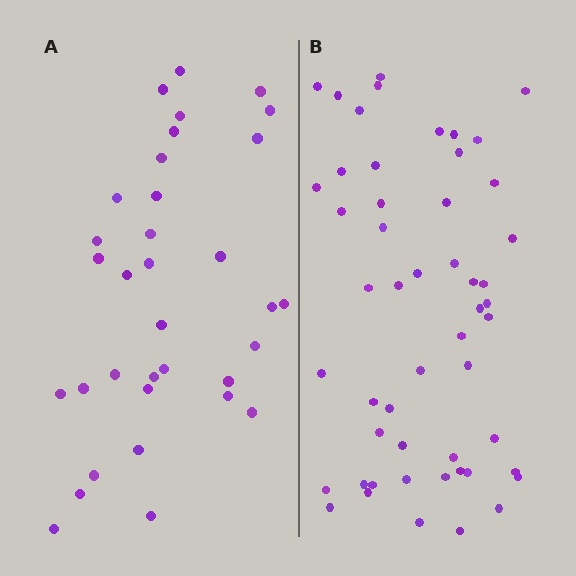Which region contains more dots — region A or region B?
Region B (the right region) has more dots.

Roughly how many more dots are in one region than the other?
Region B has approximately 20 more dots than region A.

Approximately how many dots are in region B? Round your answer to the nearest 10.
About 50 dots. (The exact count is 52, which rounds to 50.)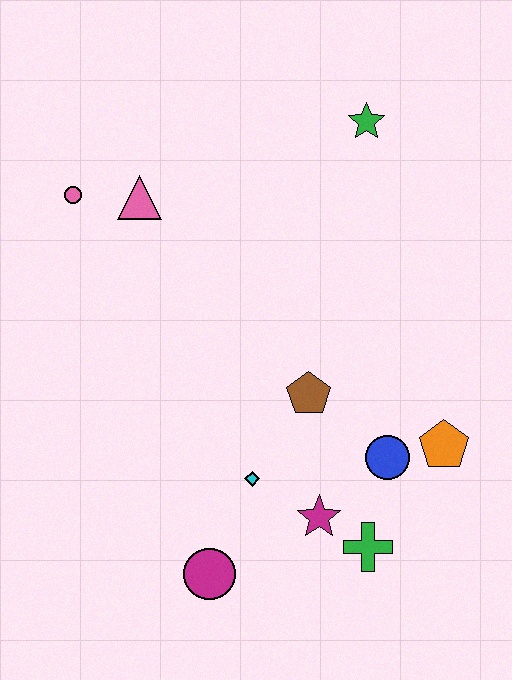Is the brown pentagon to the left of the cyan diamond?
No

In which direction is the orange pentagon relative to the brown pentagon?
The orange pentagon is to the right of the brown pentagon.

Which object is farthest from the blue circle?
The pink circle is farthest from the blue circle.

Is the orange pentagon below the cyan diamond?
No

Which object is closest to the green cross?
The magenta star is closest to the green cross.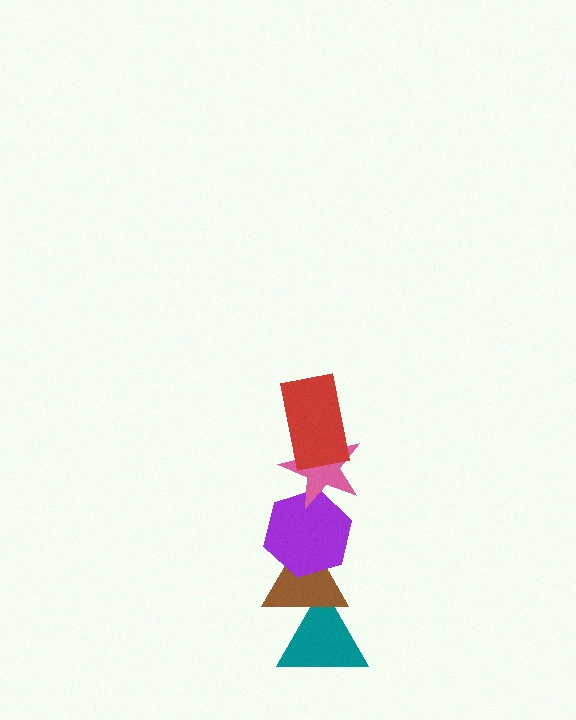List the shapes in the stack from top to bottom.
From top to bottom: the red rectangle, the pink star, the purple hexagon, the brown triangle, the teal triangle.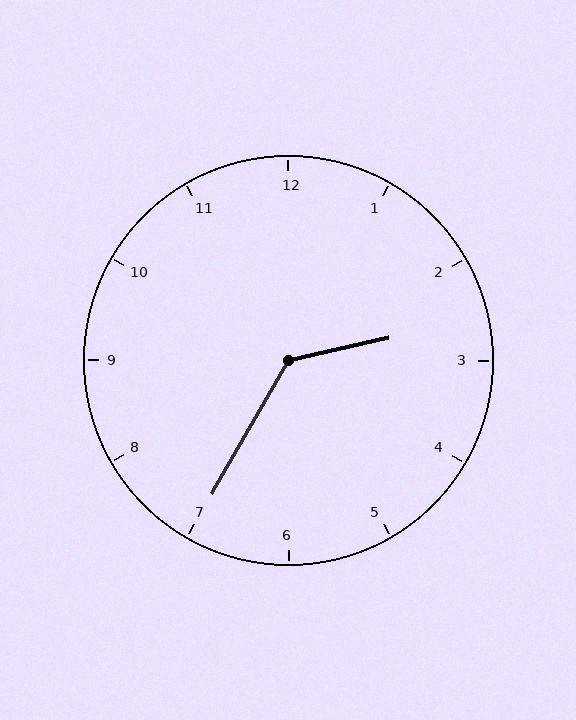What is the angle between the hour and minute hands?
Approximately 132 degrees.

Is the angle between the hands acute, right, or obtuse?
It is obtuse.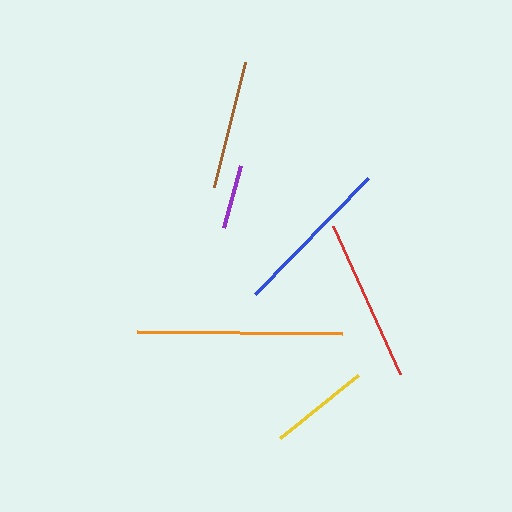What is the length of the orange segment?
The orange segment is approximately 205 pixels long.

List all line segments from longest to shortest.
From longest to shortest: orange, red, blue, brown, yellow, purple.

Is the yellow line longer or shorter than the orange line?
The orange line is longer than the yellow line.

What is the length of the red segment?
The red segment is approximately 162 pixels long.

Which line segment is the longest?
The orange line is the longest at approximately 205 pixels.